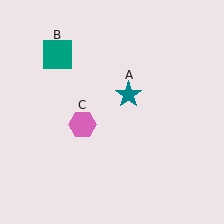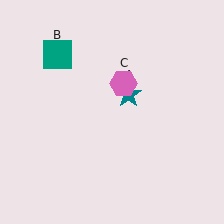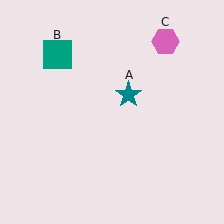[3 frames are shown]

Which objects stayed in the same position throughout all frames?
Teal star (object A) and teal square (object B) remained stationary.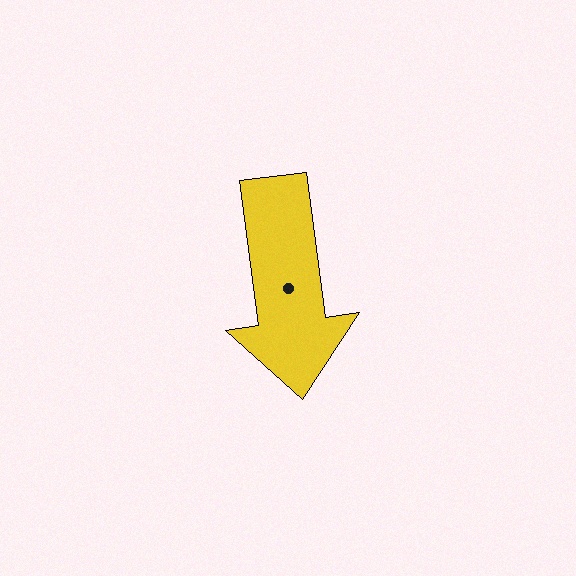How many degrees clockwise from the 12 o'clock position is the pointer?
Approximately 173 degrees.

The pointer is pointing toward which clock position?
Roughly 6 o'clock.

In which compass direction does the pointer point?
South.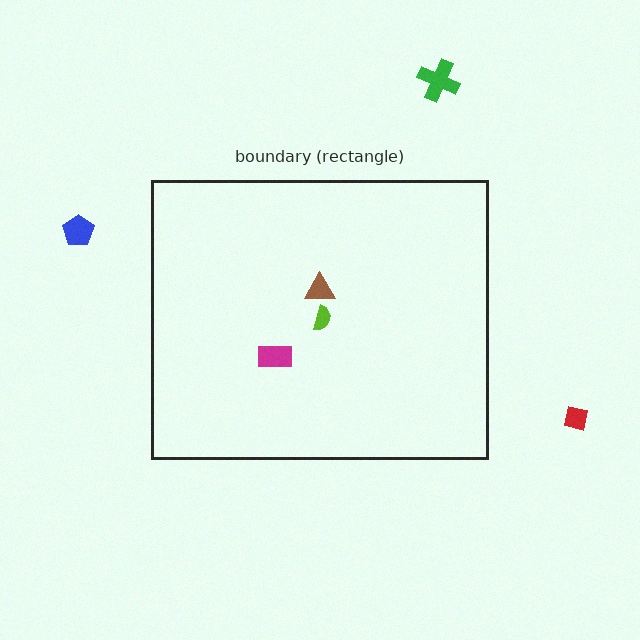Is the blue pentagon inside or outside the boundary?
Outside.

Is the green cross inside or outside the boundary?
Outside.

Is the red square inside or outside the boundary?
Outside.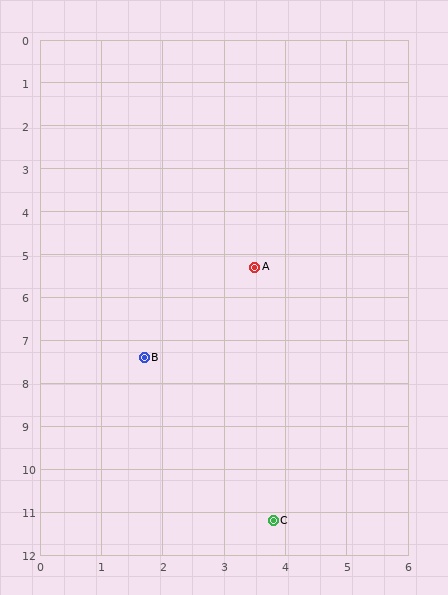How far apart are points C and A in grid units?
Points C and A are about 5.9 grid units apart.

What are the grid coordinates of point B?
Point B is at approximately (1.7, 7.4).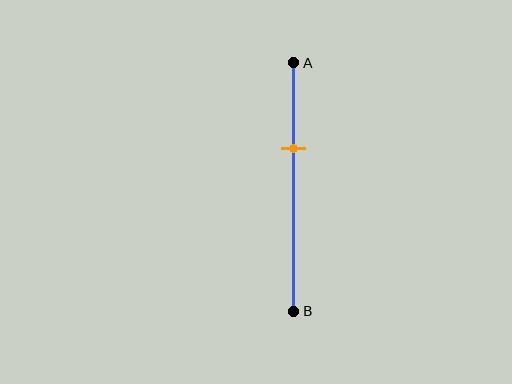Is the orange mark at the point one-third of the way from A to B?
Yes, the mark is approximately at the one-third point.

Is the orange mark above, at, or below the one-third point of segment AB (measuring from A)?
The orange mark is approximately at the one-third point of segment AB.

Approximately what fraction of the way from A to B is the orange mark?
The orange mark is approximately 35% of the way from A to B.